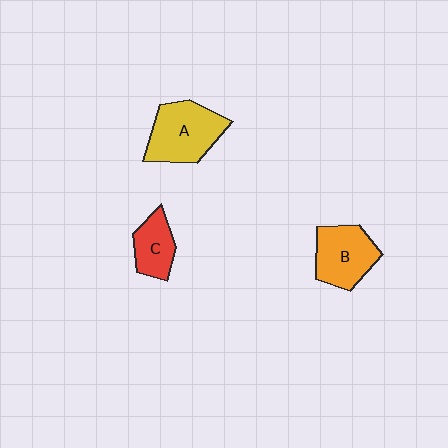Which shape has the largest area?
Shape A (yellow).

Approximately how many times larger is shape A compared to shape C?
Approximately 1.7 times.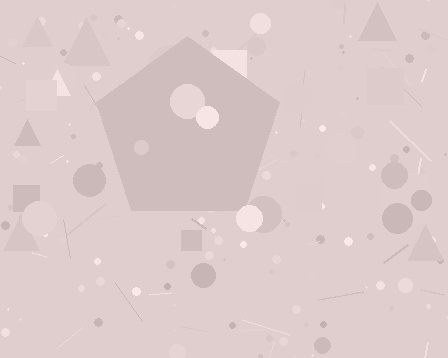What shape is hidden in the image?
A pentagon is hidden in the image.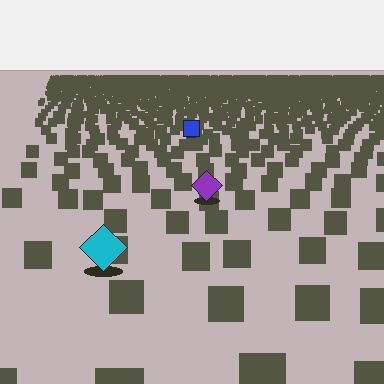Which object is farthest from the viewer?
The blue square is farthest from the viewer. It appears smaller and the ground texture around it is denser.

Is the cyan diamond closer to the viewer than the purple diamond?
Yes. The cyan diamond is closer — you can tell from the texture gradient: the ground texture is coarser near it.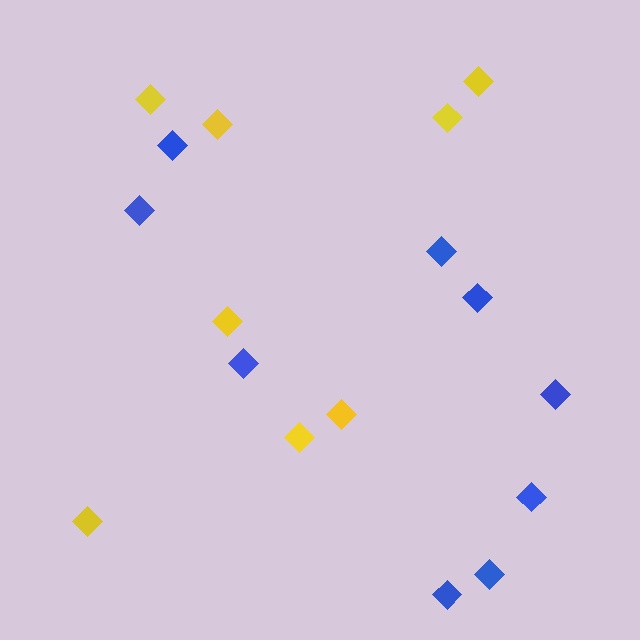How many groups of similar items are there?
There are 2 groups: one group of yellow diamonds (8) and one group of blue diamonds (9).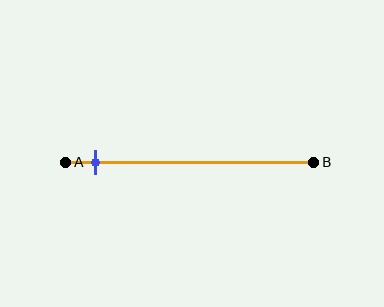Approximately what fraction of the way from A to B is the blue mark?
The blue mark is approximately 10% of the way from A to B.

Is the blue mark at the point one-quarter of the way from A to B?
No, the mark is at about 10% from A, not at the 25% one-quarter point.